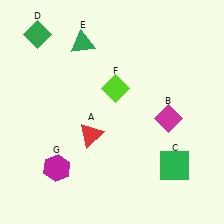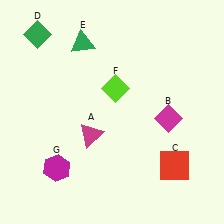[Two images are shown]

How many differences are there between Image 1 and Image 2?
There are 2 differences between the two images.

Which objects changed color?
A changed from red to magenta. C changed from green to red.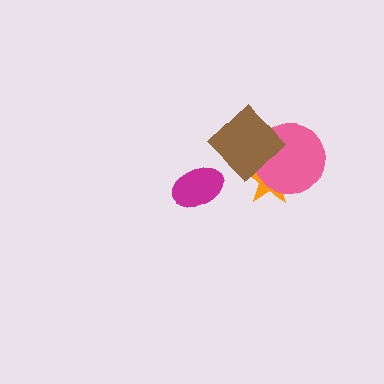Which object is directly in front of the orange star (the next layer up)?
The pink circle is directly in front of the orange star.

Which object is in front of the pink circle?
The brown diamond is in front of the pink circle.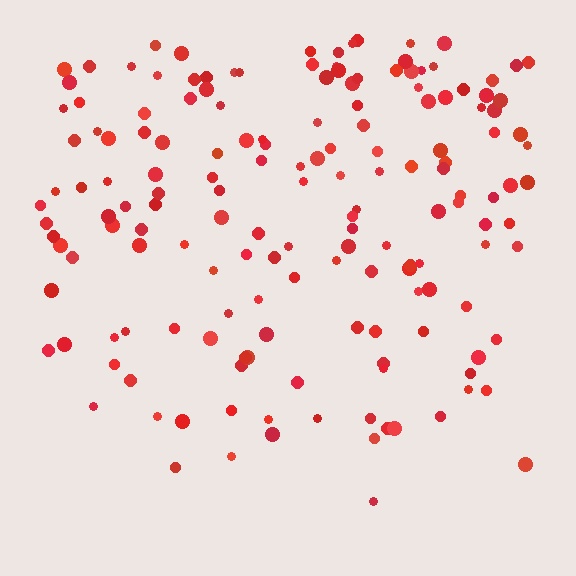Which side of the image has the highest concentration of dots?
The top.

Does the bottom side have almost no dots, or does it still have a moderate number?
Still a moderate number, just noticeably fewer than the top.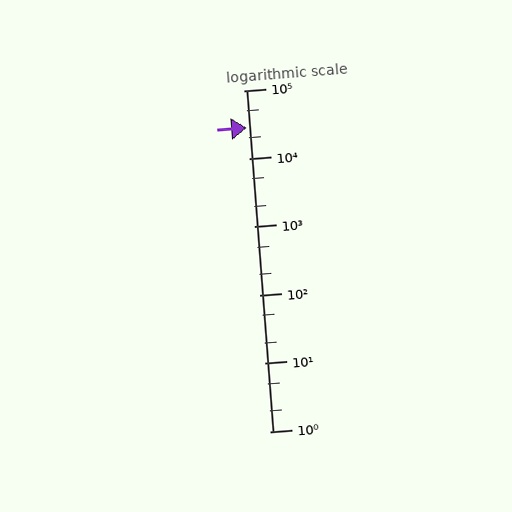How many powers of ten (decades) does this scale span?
The scale spans 5 decades, from 1 to 100000.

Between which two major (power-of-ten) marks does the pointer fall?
The pointer is between 10000 and 100000.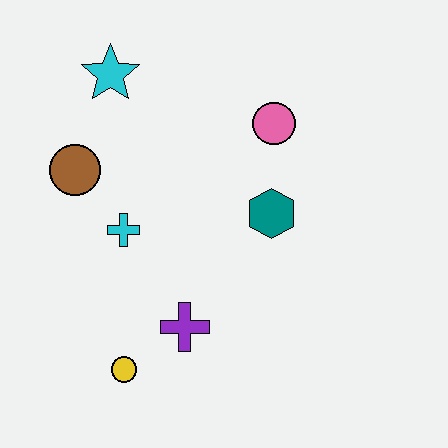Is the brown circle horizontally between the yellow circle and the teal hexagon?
No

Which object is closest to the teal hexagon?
The pink circle is closest to the teal hexagon.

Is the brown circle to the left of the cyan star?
Yes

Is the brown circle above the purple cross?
Yes